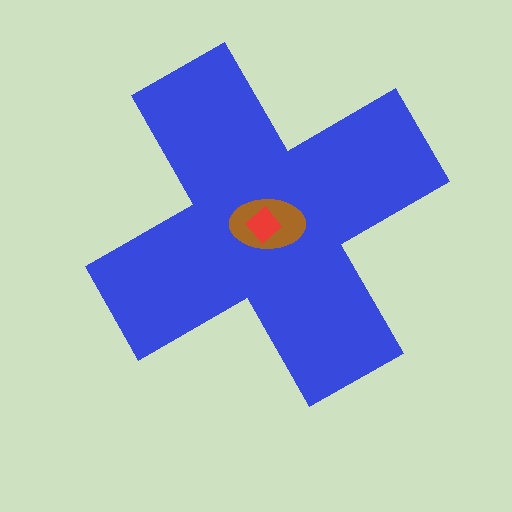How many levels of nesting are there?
3.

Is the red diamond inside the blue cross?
Yes.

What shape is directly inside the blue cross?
The brown ellipse.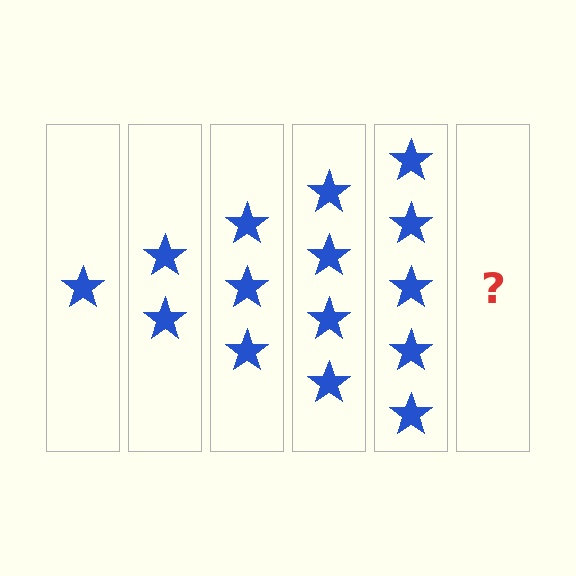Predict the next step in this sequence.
The next step is 6 stars.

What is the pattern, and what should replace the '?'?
The pattern is that each step adds one more star. The '?' should be 6 stars.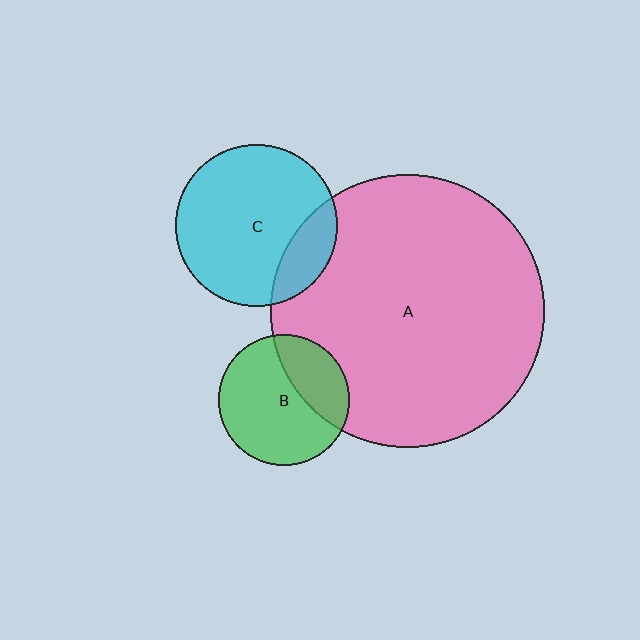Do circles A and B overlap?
Yes.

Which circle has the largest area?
Circle A (pink).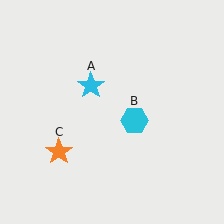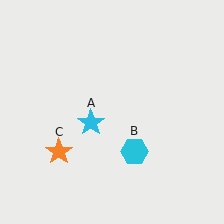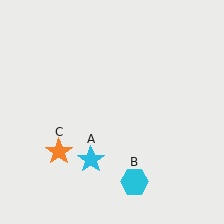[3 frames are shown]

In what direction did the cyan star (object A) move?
The cyan star (object A) moved down.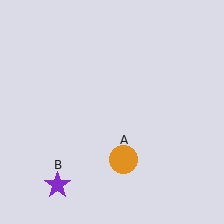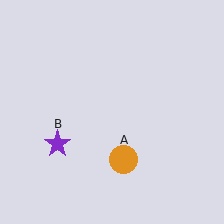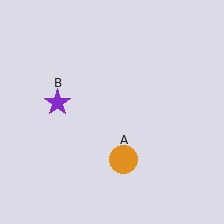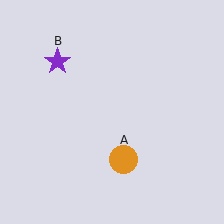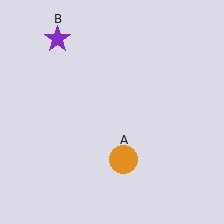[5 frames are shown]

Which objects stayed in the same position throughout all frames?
Orange circle (object A) remained stationary.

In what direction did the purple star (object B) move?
The purple star (object B) moved up.